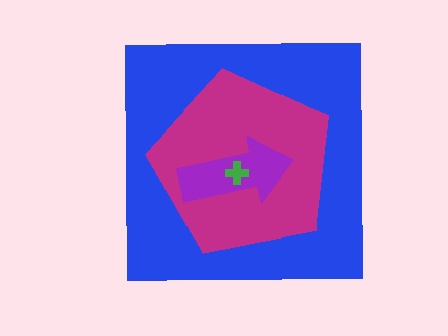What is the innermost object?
The green cross.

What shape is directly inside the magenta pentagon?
The purple arrow.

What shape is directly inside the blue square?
The magenta pentagon.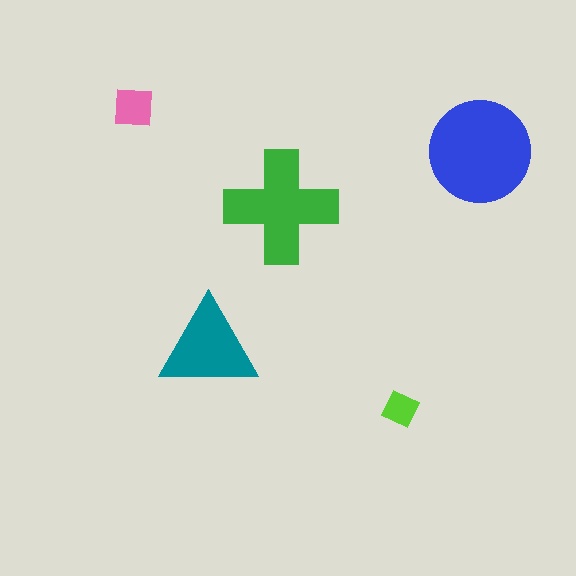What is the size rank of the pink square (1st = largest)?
4th.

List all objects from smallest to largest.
The lime diamond, the pink square, the teal triangle, the green cross, the blue circle.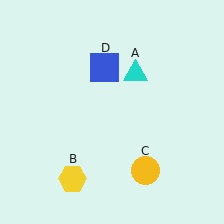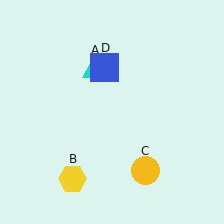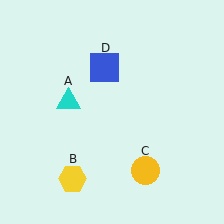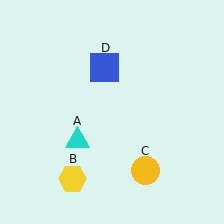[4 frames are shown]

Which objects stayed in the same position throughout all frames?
Yellow hexagon (object B) and yellow circle (object C) and blue square (object D) remained stationary.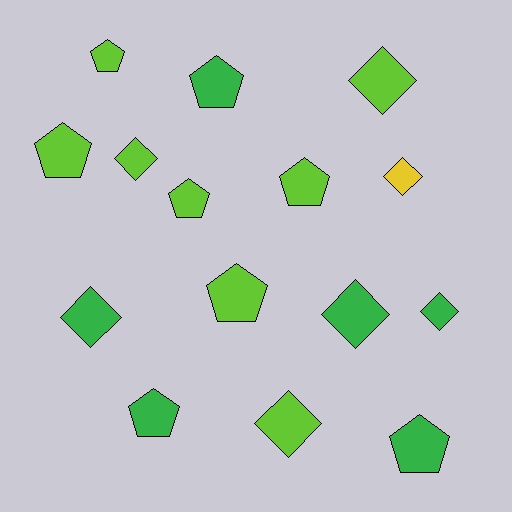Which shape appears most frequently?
Pentagon, with 8 objects.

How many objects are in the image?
There are 15 objects.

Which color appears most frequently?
Lime, with 8 objects.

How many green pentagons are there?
There are 3 green pentagons.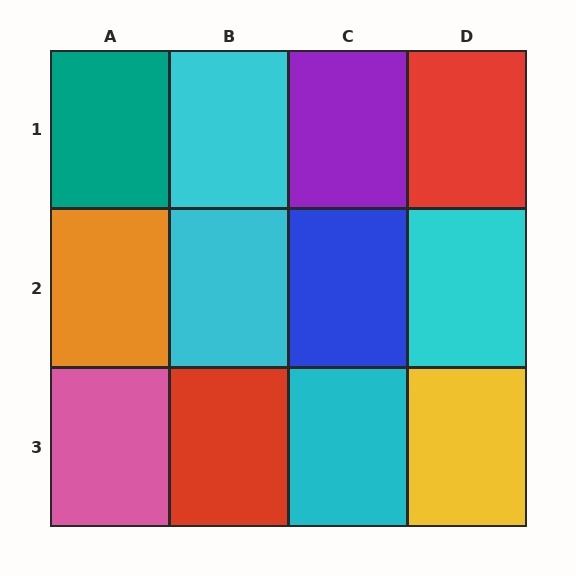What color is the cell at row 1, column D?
Red.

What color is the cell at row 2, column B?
Cyan.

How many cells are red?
2 cells are red.